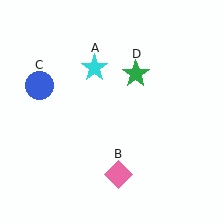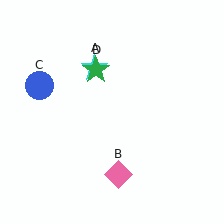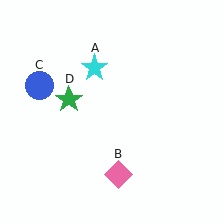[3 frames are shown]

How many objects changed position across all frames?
1 object changed position: green star (object D).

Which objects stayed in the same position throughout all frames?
Cyan star (object A) and pink diamond (object B) and blue circle (object C) remained stationary.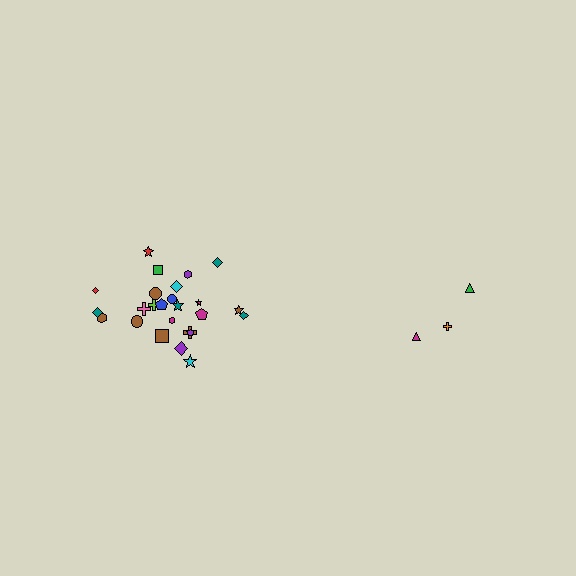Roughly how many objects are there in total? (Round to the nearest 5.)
Roughly 30 objects in total.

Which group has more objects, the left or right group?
The left group.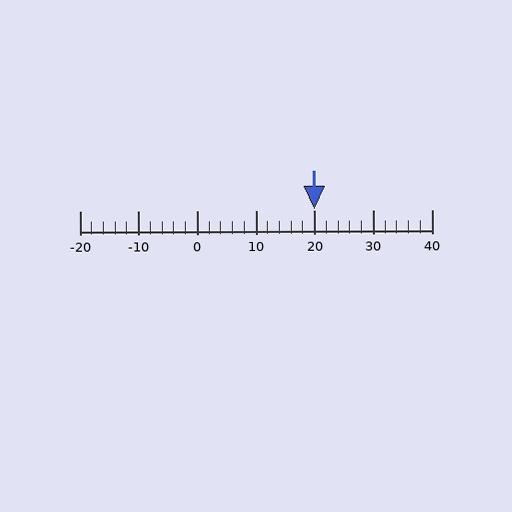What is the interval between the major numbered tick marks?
The major tick marks are spaced 10 units apart.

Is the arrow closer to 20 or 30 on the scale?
The arrow is closer to 20.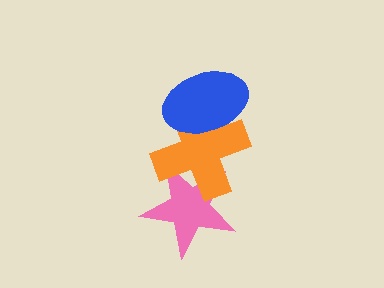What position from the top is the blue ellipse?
The blue ellipse is 1st from the top.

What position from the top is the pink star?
The pink star is 3rd from the top.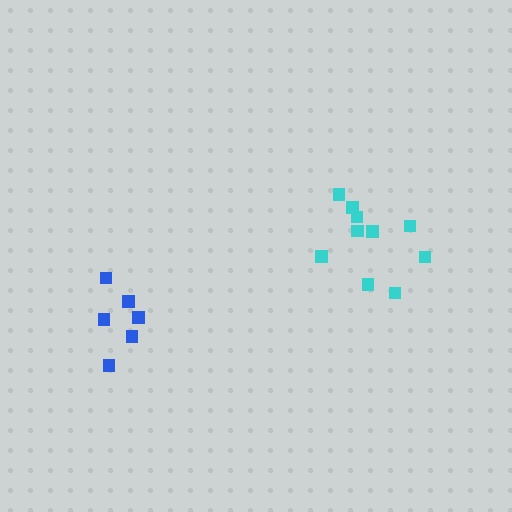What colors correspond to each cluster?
The clusters are colored: cyan, blue.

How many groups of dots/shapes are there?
There are 2 groups.